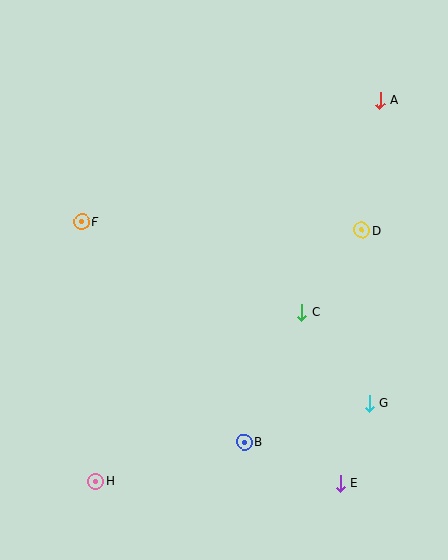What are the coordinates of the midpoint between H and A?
The midpoint between H and A is at (238, 291).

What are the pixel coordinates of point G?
Point G is at (369, 403).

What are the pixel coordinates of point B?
Point B is at (244, 442).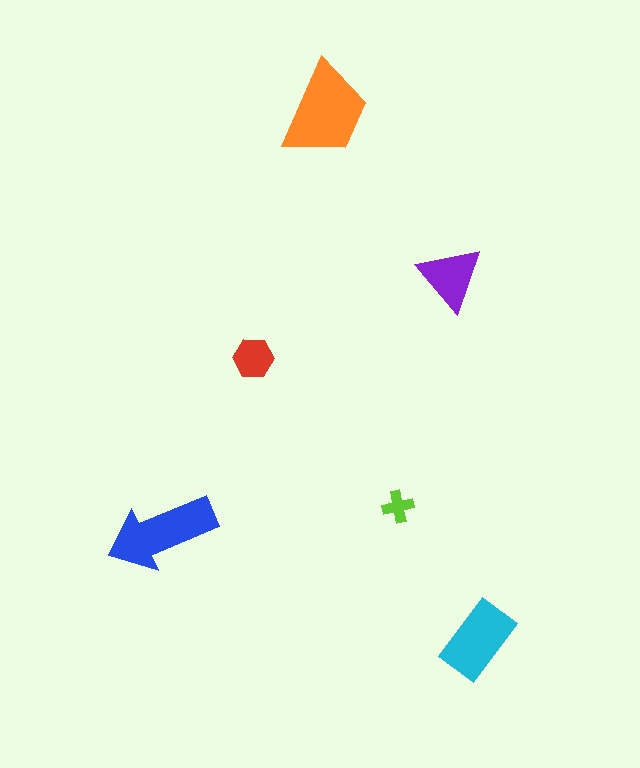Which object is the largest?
The orange trapezoid.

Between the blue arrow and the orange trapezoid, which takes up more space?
The orange trapezoid.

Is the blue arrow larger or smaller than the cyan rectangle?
Larger.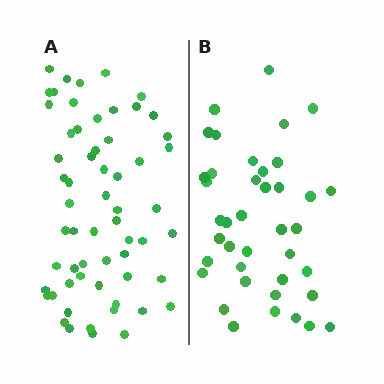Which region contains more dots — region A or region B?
Region A (the left region) has more dots.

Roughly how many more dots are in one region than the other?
Region A has approximately 20 more dots than region B.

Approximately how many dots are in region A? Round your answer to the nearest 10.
About 60 dots.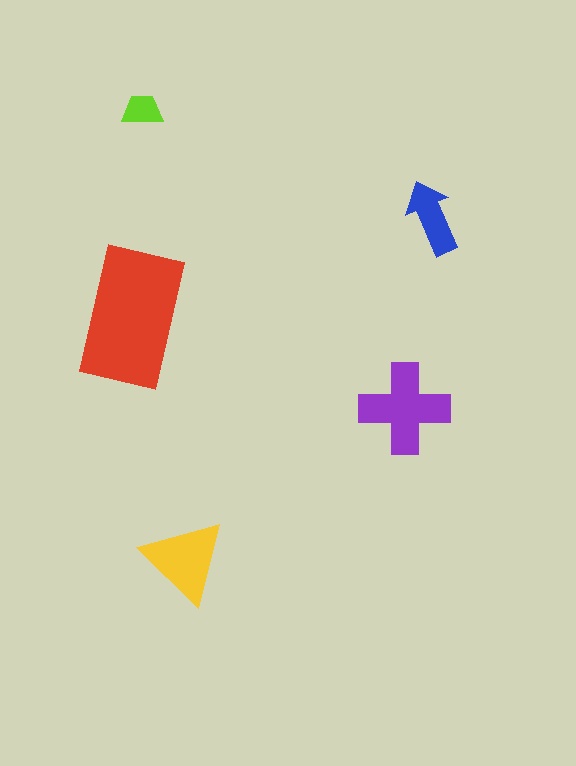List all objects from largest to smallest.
The red rectangle, the purple cross, the yellow triangle, the blue arrow, the lime trapezoid.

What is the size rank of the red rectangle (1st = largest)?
1st.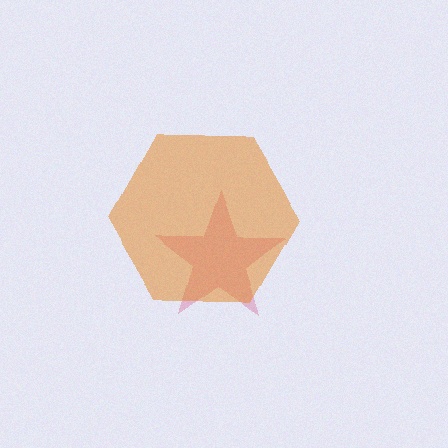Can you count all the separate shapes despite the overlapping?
Yes, there are 2 separate shapes.